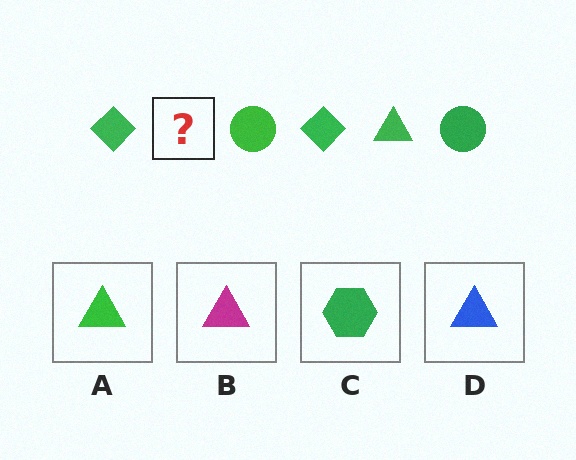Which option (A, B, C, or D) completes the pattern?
A.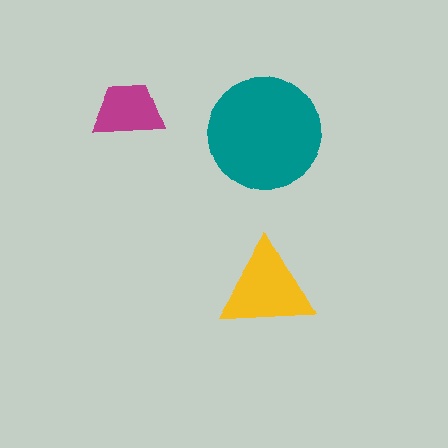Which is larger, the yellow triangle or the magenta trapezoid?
The yellow triangle.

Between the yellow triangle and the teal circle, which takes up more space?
The teal circle.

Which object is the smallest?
The magenta trapezoid.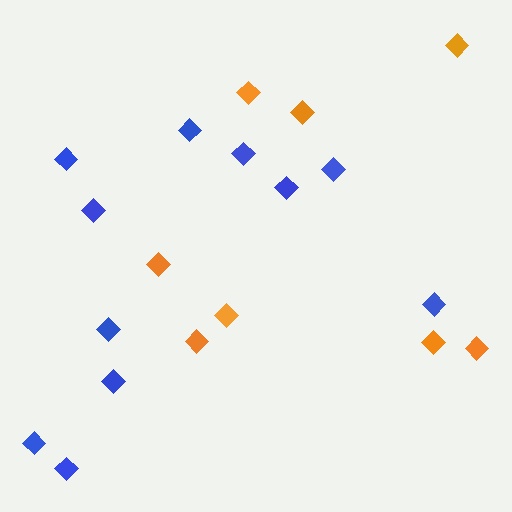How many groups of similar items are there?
There are 2 groups: one group of orange diamonds (8) and one group of blue diamonds (11).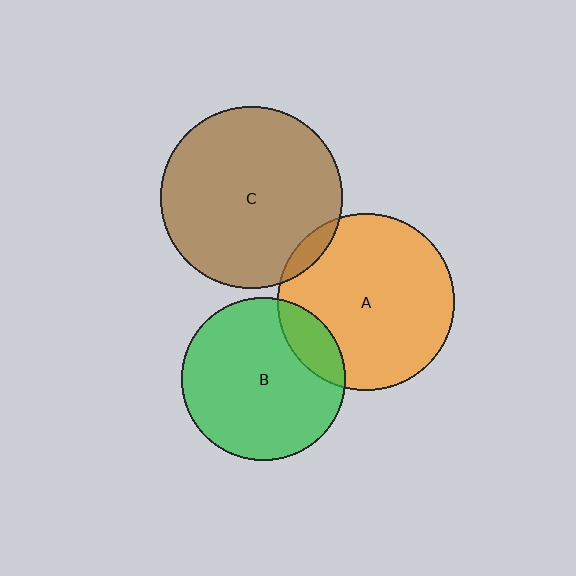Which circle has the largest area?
Circle C (brown).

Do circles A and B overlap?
Yes.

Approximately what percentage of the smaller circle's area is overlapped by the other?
Approximately 15%.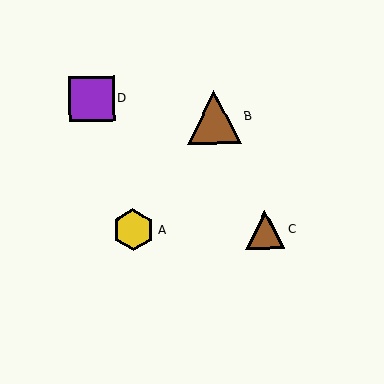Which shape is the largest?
The brown triangle (labeled B) is the largest.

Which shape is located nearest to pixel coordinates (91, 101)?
The purple square (labeled D) at (92, 99) is nearest to that location.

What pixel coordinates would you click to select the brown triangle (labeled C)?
Click at (265, 230) to select the brown triangle C.